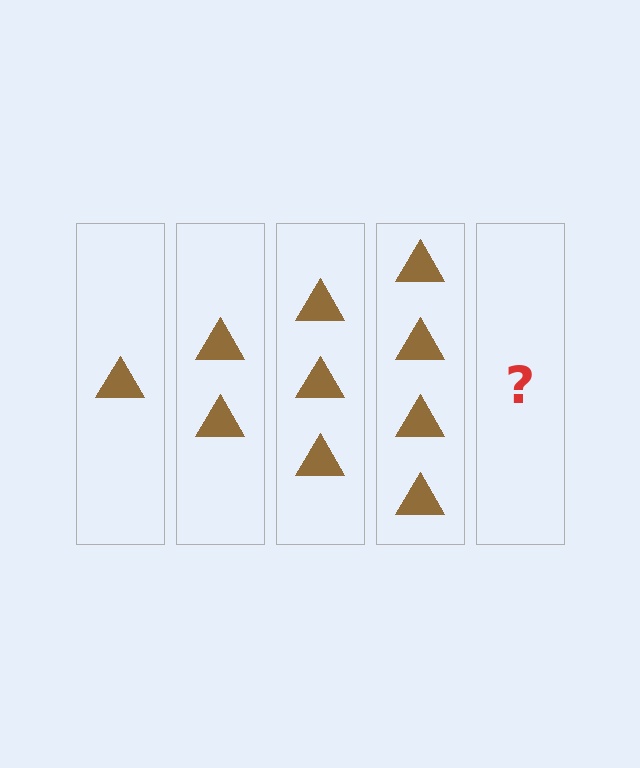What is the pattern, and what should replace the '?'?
The pattern is that each step adds one more triangle. The '?' should be 5 triangles.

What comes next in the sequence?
The next element should be 5 triangles.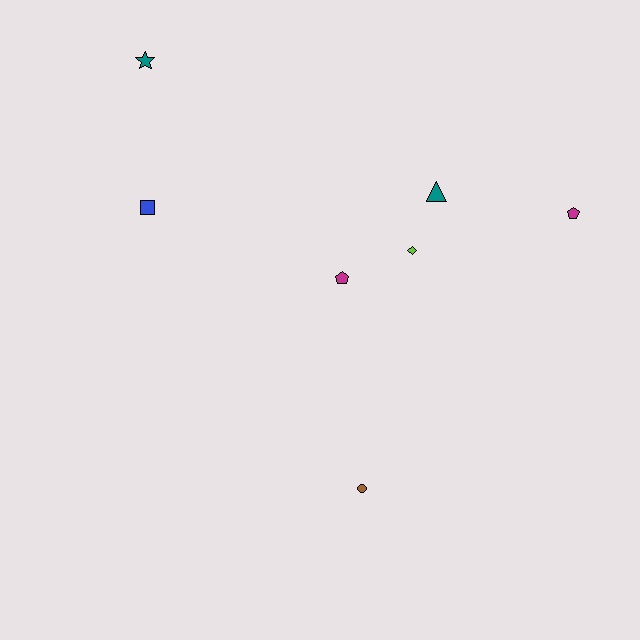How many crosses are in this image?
There are no crosses.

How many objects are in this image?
There are 7 objects.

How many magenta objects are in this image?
There are 2 magenta objects.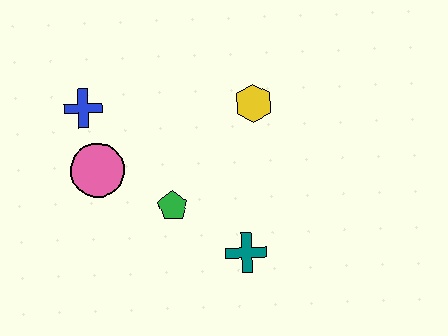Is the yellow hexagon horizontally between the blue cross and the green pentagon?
No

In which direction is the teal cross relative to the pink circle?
The teal cross is to the right of the pink circle.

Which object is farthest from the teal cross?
The blue cross is farthest from the teal cross.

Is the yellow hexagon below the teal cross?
No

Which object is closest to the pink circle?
The blue cross is closest to the pink circle.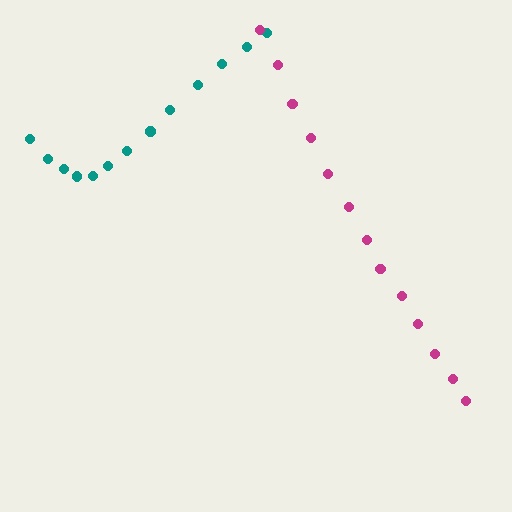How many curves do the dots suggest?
There are 2 distinct paths.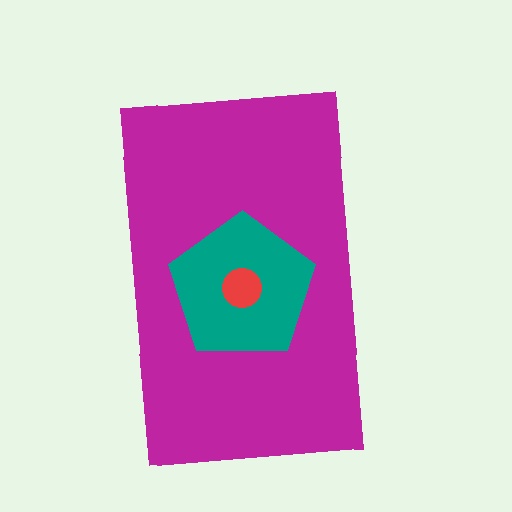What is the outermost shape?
The magenta rectangle.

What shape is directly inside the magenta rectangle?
The teal pentagon.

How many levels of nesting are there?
3.